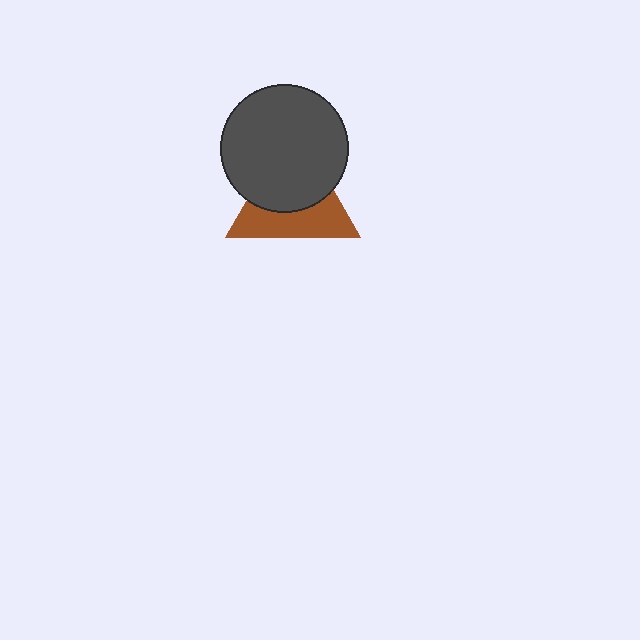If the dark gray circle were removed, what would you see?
You would see the complete brown triangle.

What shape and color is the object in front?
The object in front is a dark gray circle.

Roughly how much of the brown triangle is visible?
About half of it is visible (roughly 46%).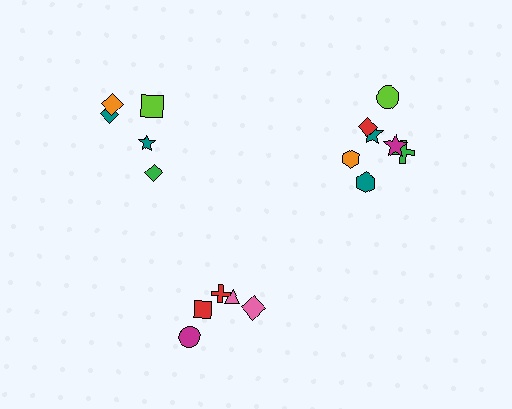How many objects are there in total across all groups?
There are 17 objects.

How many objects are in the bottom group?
There are 5 objects.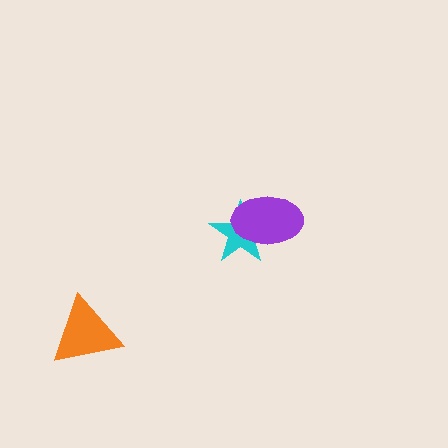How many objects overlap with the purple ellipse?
1 object overlaps with the purple ellipse.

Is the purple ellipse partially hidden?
No, no other shape covers it.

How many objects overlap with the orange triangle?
0 objects overlap with the orange triangle.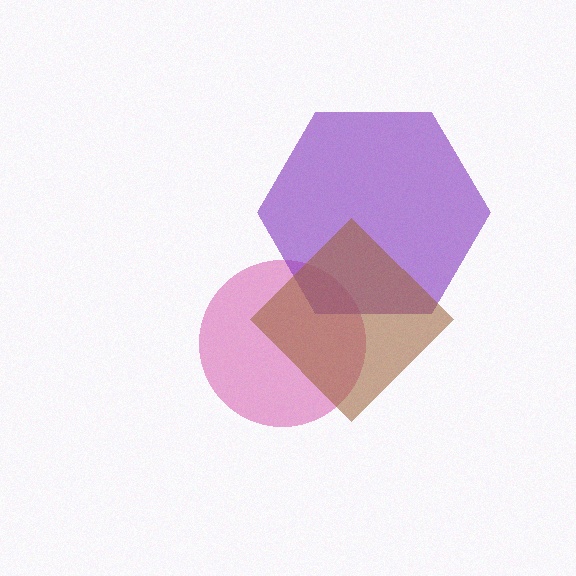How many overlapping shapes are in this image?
There are 3 overlapping shapes in the image.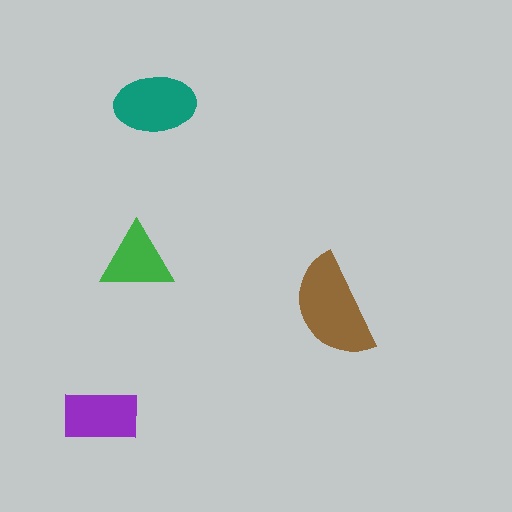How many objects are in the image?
There are 4 objects in the image.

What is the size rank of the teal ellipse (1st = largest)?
2nd.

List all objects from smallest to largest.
The green triangle, the purple rectangle, the teal ellipse, the brown semicircle.